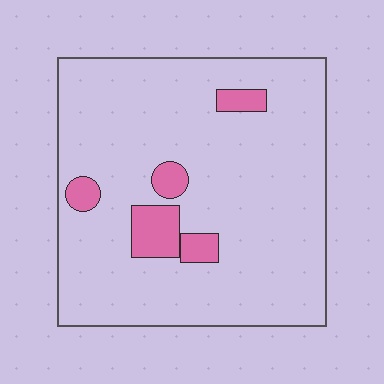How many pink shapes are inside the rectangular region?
5.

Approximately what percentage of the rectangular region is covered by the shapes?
Approximately 10%.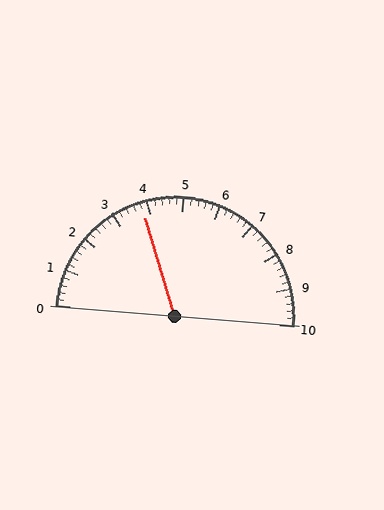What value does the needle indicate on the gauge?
The needle indicates approximately 3.8.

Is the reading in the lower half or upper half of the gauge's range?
The reading is in the lower half of the range (0 to 10).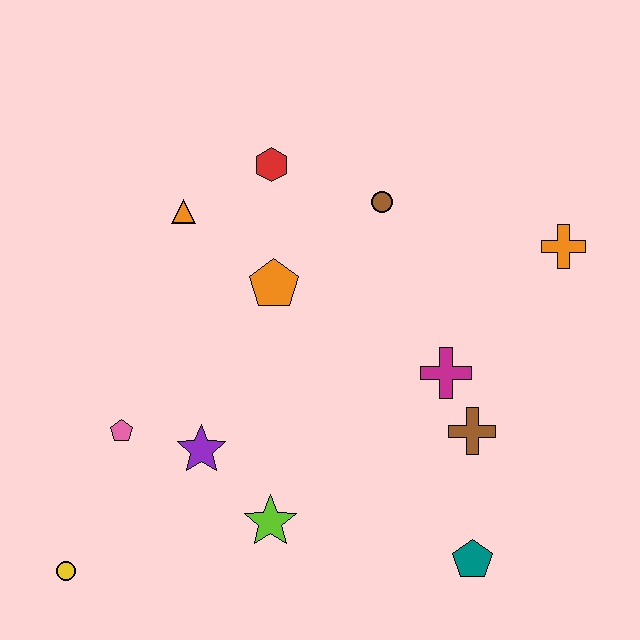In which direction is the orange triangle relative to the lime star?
The orange triangle is above the lime star.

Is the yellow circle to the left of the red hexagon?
Yes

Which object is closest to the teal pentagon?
The brown cross is closest to the teal pentagon.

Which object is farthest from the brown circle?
The yellow circle is farthest from the brown circle.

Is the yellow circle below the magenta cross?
Yes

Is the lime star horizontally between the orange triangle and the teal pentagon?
Yes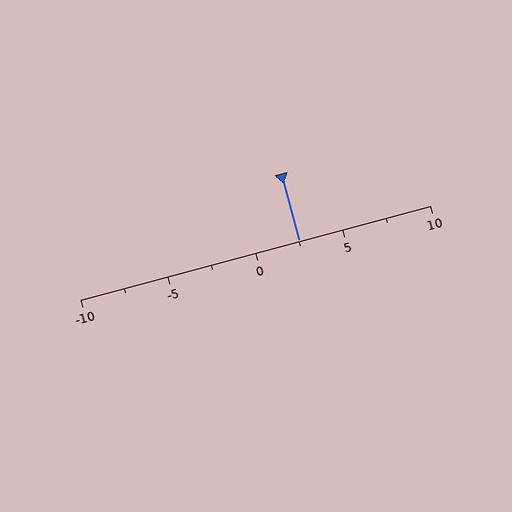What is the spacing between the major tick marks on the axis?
The major ticks are spaced 5 apart.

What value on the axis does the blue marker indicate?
The marker indicates approximately 2.5.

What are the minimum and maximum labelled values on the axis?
The axis runs from -10 to 10.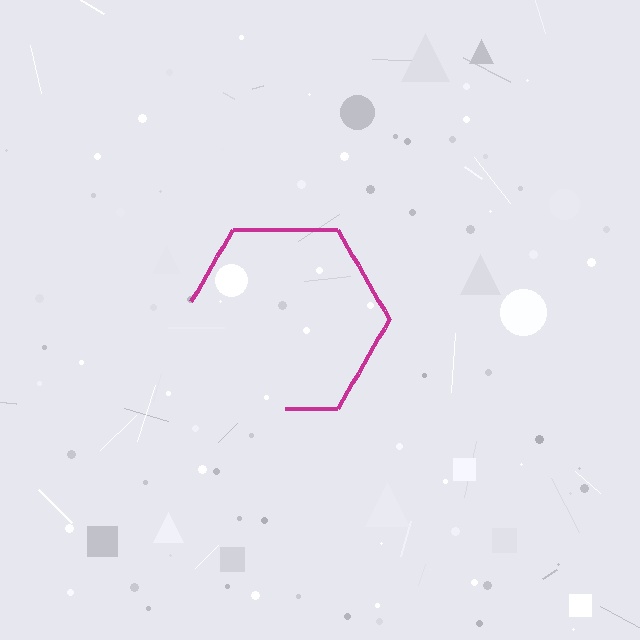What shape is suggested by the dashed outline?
The dashed outline suggests a hexagon.